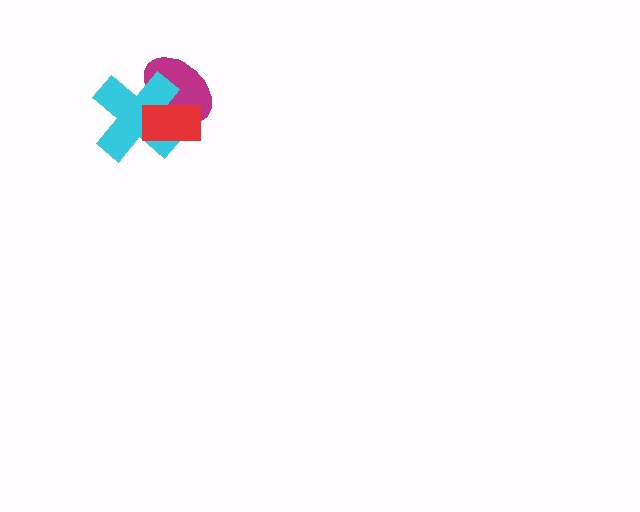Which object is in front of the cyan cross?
The red rectangle is in front of the cyan cross.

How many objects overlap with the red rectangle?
2 objects overlap with the red rectangle.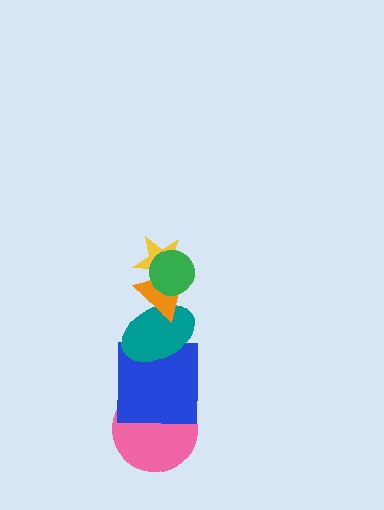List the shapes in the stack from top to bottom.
From top to bottom: the green circle, the yellow star, the orange triangle, the teal ellipse, the blue square, the pink circle.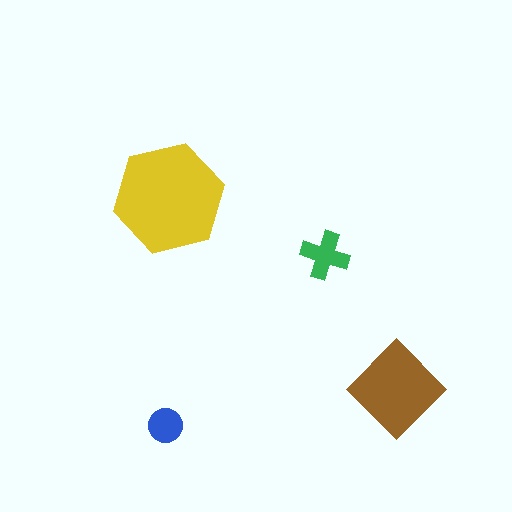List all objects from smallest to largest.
The blue circle, the green cross, the brown diamond, the yellow hexagon.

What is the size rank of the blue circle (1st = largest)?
4th.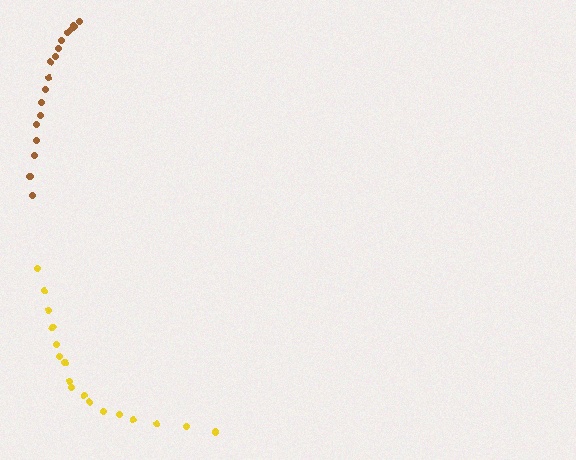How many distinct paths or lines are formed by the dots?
There are 2 distinct paths.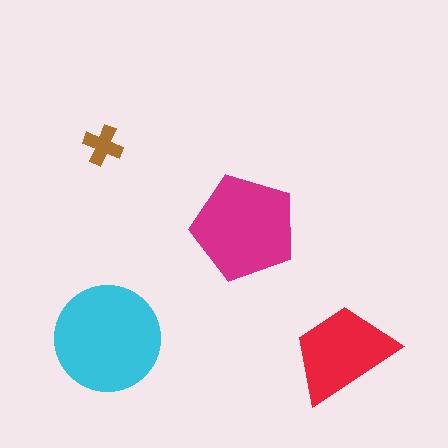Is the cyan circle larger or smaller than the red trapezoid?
Larger.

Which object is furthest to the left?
The brown cross is leftmost.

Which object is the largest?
The cyan circle.